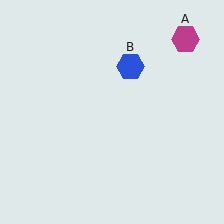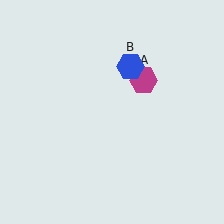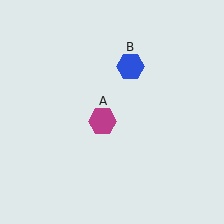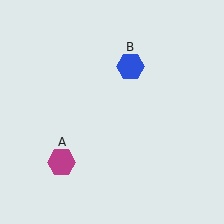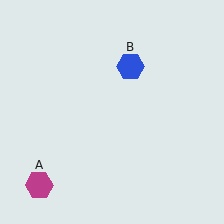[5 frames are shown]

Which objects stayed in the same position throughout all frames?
Blue hexagon (object B) remained stationary.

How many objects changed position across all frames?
1 object changed position: magenta hexagon (object A).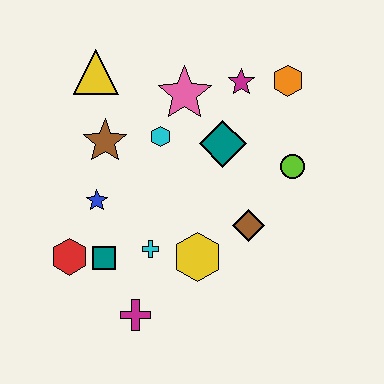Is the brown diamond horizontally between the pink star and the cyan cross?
No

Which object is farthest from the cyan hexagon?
The magenta cross is farthest from the cyan hexagon.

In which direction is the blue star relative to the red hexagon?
The blue star is above the red hexagon.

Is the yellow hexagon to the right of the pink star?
Yes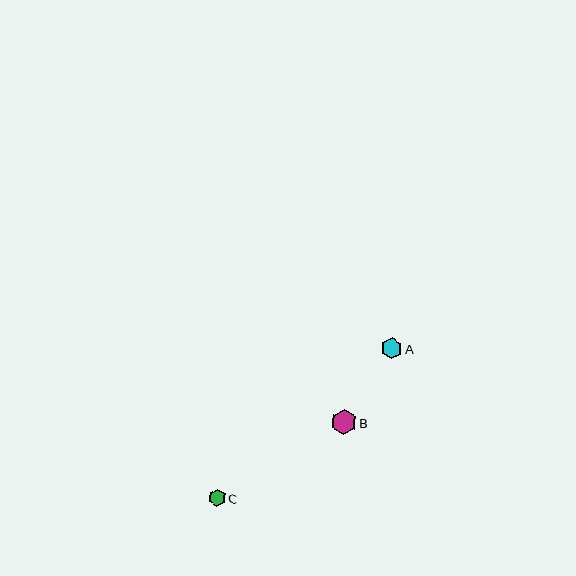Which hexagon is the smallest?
Hexagon C is the smallest with a size of approximately 17 pixels.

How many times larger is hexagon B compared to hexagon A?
Hexagon B is approximately 1.2 times the size of hexagon A.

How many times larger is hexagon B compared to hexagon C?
Hexagon B is approximately 1.5 times the size of hexagon C.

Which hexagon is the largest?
Hexagon B is the largest with a size of approximately 25 pixels.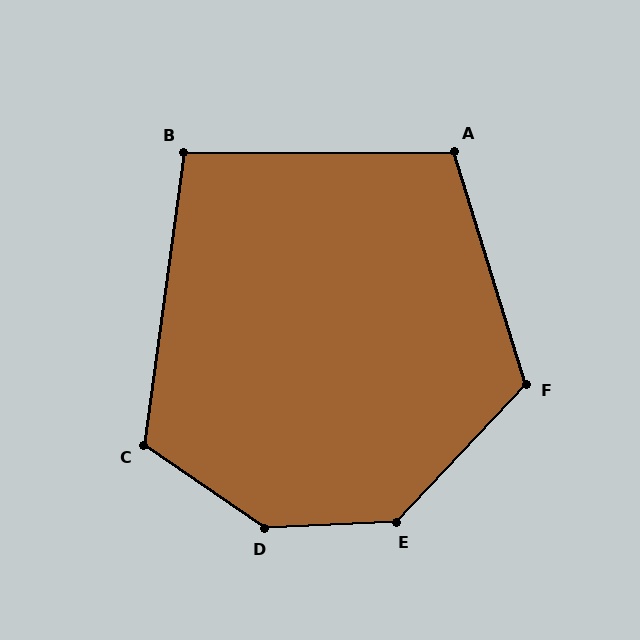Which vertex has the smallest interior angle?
B, at approximately 98 degrees.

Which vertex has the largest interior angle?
D, at approximately 142 degrees.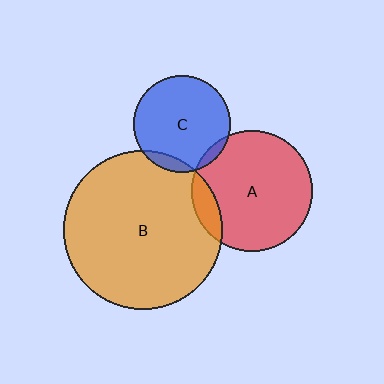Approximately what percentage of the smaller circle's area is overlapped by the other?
Approximately 10%.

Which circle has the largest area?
Circle B (orange).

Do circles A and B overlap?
Yes.